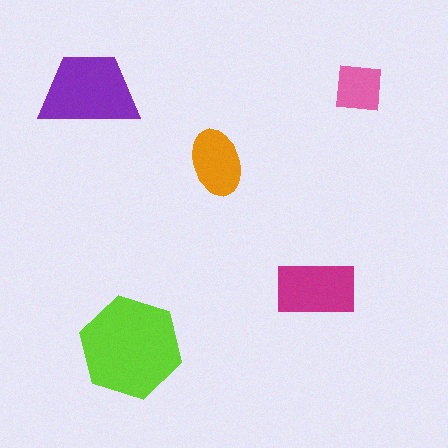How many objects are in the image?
There are 5 objects in the image.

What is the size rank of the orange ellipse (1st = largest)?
4th.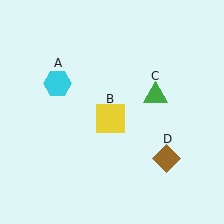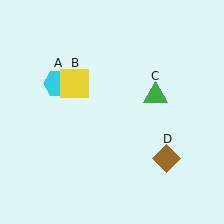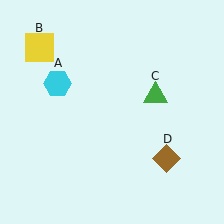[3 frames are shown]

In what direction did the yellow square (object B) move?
The yellow square (object B) moved up and to the left.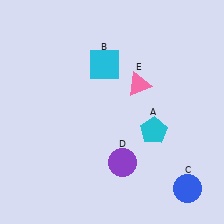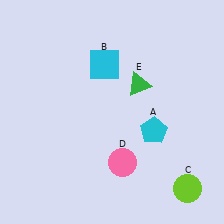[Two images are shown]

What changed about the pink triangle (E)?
In Image 1, E is pink. In Image 2, it changed to green.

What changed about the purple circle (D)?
In Image 1, D is purple. In Image 2, it changed to pink.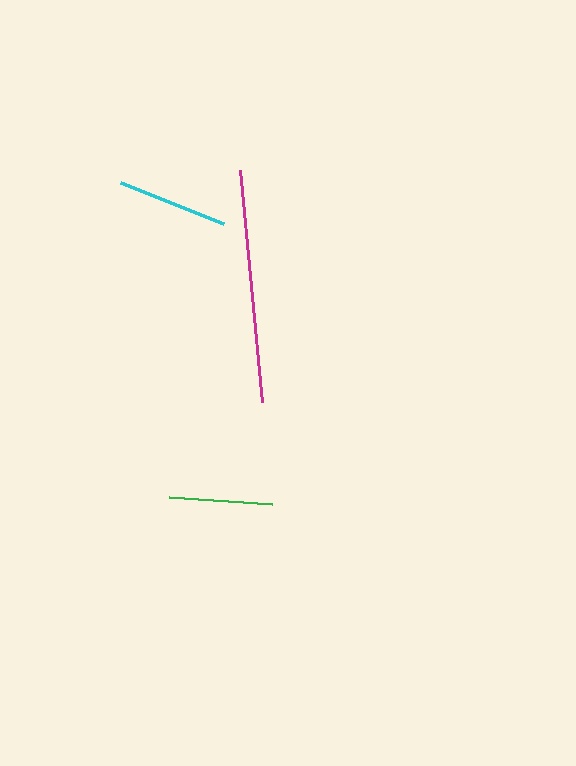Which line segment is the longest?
The magenta line is the longest at approximately 233 pixels.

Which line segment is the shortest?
The green line is the shortest at approximately 103 pixels.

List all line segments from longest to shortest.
From longest to shortest: magenta, cyan, green.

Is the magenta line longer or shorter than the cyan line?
The magenta line is longer than the cyan line.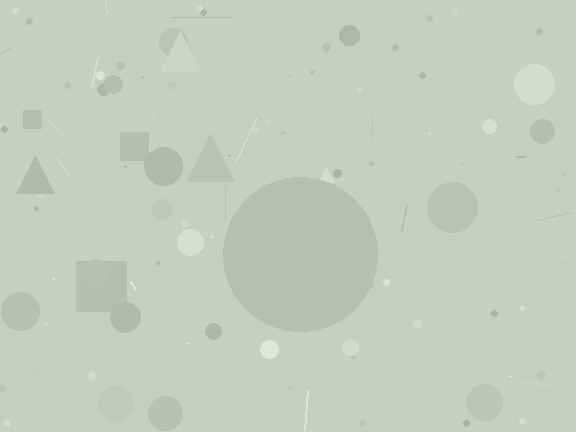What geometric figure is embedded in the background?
A circle is embedded in the background.